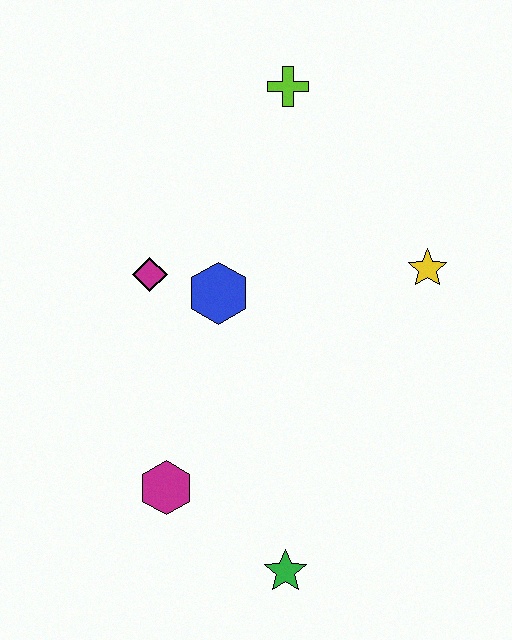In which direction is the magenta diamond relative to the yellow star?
The magenta diamond is to the left of the yellow star.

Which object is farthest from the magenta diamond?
The green star is farthest from the magenta diamond.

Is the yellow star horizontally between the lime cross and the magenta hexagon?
No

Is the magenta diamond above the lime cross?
No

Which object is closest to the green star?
The magenta hexagon is closest to the green star.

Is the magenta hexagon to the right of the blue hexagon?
No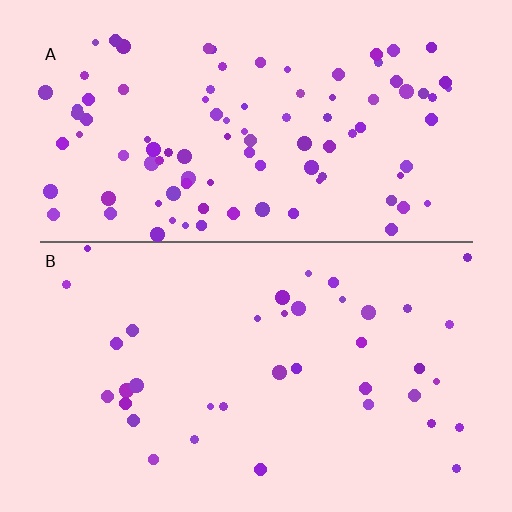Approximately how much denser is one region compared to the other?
Approximately 2.6× — region A over region B.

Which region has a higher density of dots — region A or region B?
A (the top).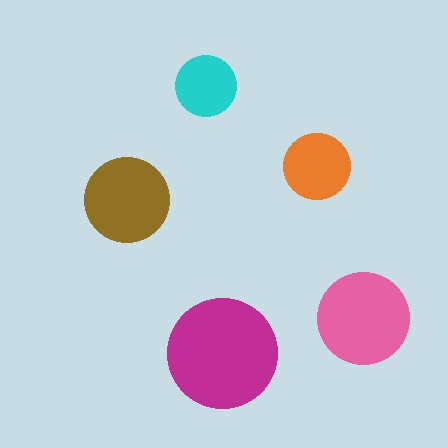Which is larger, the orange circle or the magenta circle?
The magenta one.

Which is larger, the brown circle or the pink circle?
The pink one.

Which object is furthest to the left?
The brown circle is leftmost.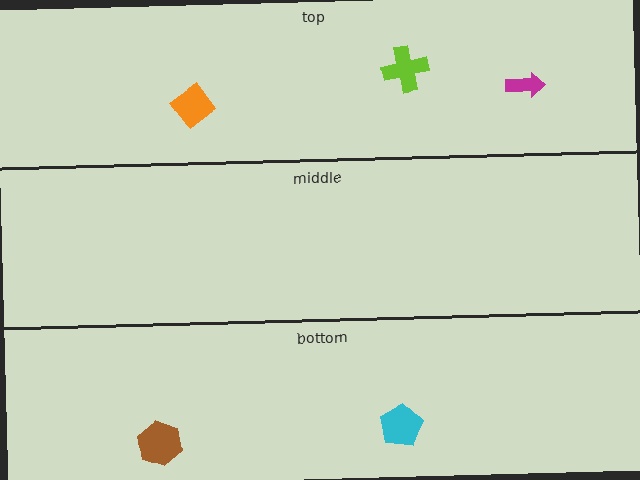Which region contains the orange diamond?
The top region.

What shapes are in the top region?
The lime cross, the magenta arrow, the orange diamond.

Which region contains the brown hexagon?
The bottom region.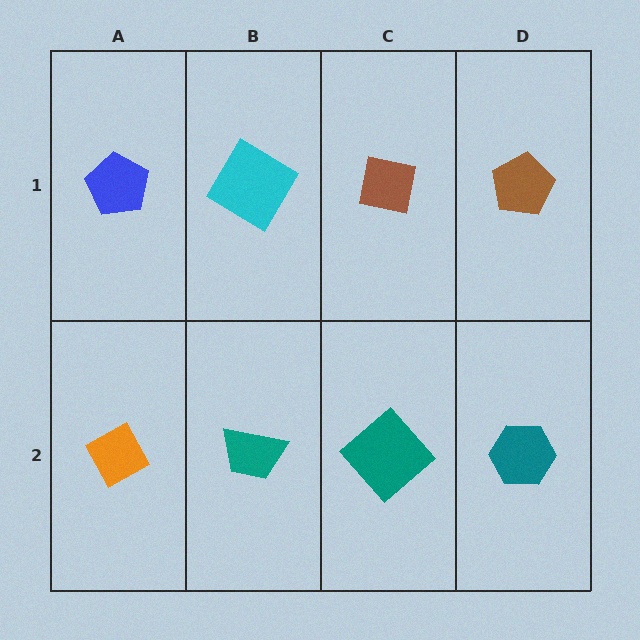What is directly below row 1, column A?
An orange diamond.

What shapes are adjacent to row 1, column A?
An orange diamond (row 2, column A), a cyan diamond (row 1, column B).